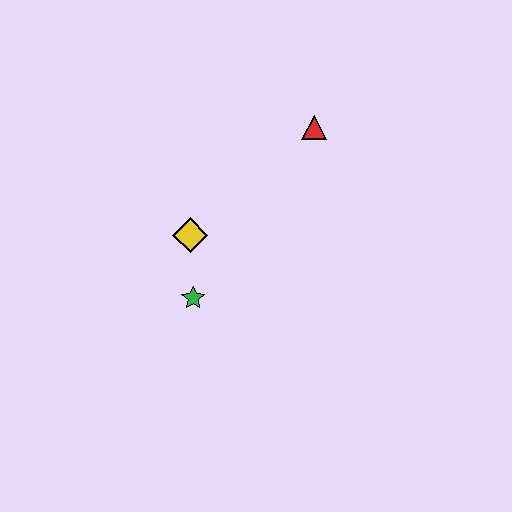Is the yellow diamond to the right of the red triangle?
No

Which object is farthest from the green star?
The red triangle is farthest from the green star.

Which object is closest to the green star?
The yellow diamond is closest to the green star.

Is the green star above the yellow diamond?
No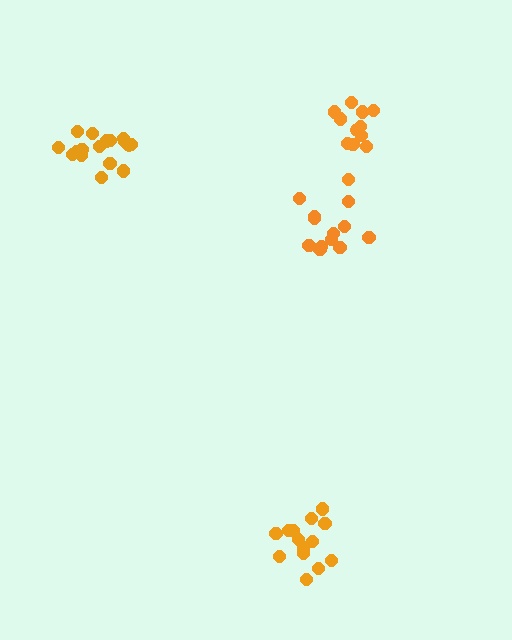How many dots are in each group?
Group 1: 12 dots, Group 2: 13 dots, Group 3: 15 dots, Group 4: 17 dots (57 total).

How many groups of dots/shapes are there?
There are 4 groups.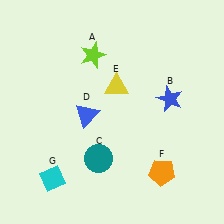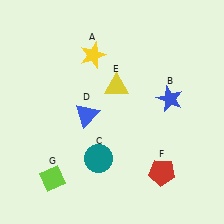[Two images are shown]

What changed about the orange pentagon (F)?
In Image 1, F is orange. In Image 2, it changed to red.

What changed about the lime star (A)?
In Image 1, A is lime. In Image 2, it changed to yellow.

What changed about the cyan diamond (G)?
In Image 1, G is cyan. In Image 2, it changed to lime.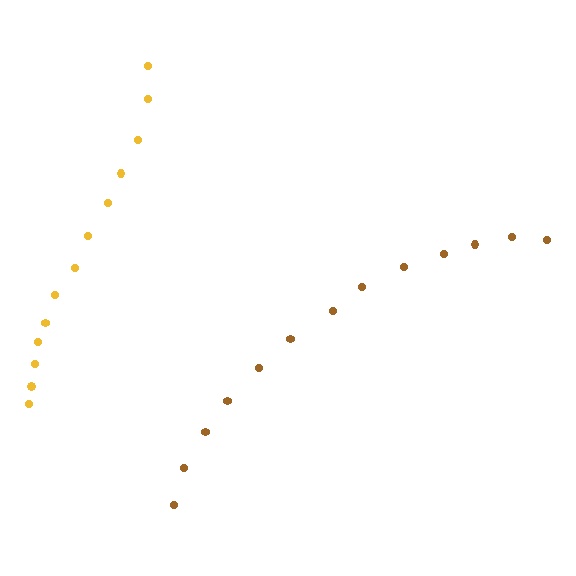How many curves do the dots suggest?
There are 2 distinct paths.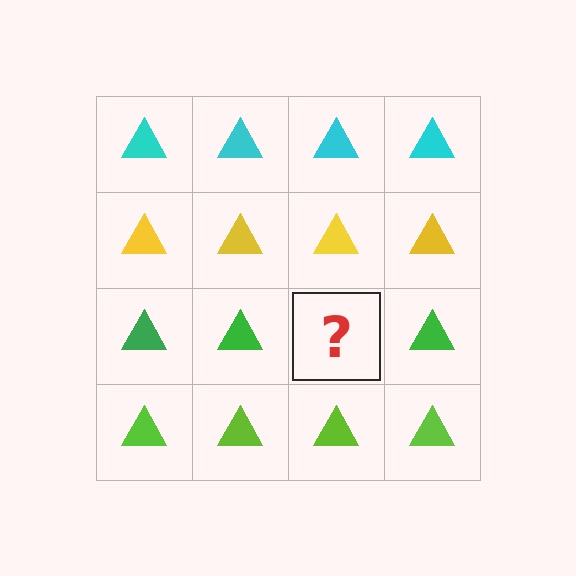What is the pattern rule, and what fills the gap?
The rule is that each row has a consistent color. The gap should be filled with a green triangle.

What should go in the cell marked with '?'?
The missing cell should contain a green triangle.